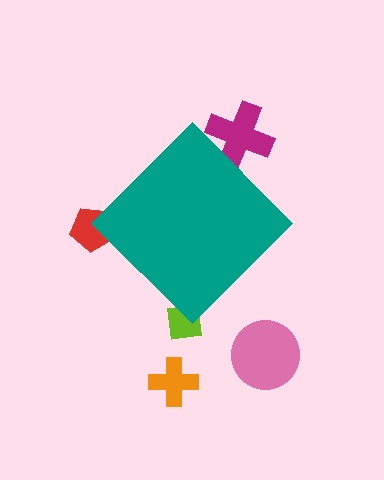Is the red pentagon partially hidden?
Yes, the red pentagon is partially hidden behind the teal diamond.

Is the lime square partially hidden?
Yes, the lime square is partially hidden behind the teal diamond.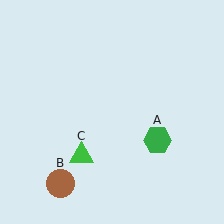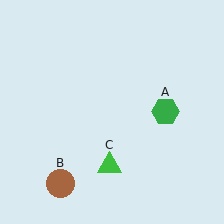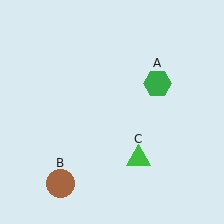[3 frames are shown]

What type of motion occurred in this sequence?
The green hexagon (object A), green triangle (object C) rotated counterclockwise around the center of the scene.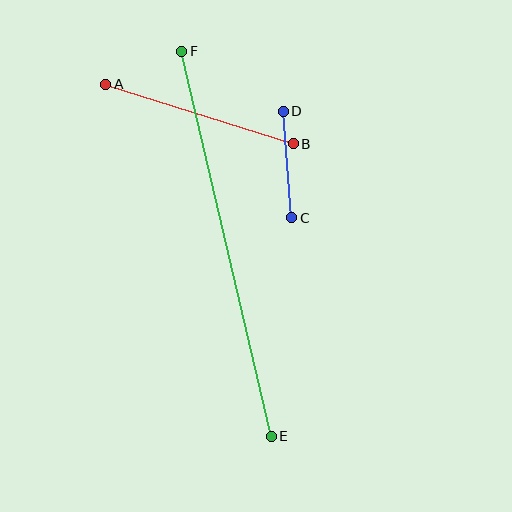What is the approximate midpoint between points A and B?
The midpoint is at approximately (199, 114) pixels.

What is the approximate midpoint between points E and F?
The midpoint is at approximately (227, 244) pixels.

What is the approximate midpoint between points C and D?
The midpoint is at approximately (287, 164) pixels.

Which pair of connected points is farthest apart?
Points E and F are farthest apart.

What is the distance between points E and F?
The distance is approximately 396 pixels.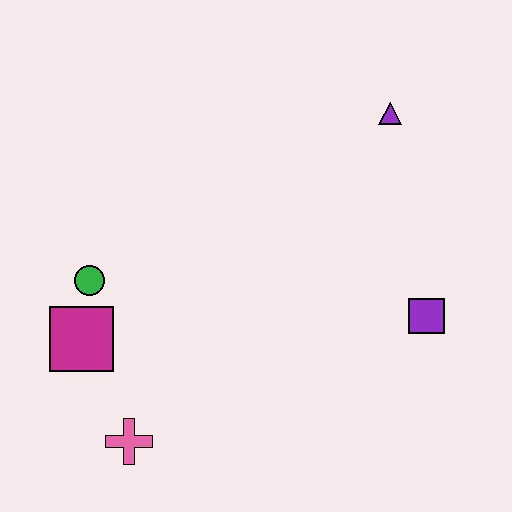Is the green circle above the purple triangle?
No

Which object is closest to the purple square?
The purple triangle is closest to the purple square.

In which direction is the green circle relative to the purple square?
The green circle is to the left of the purple square.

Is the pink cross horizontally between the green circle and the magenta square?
No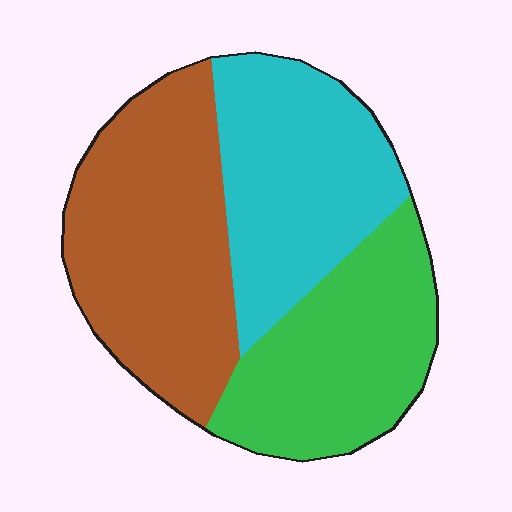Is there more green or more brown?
Brown.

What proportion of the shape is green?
Green takes up about one third (1/3) of the shape.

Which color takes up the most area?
Brown, at roughly 40%.